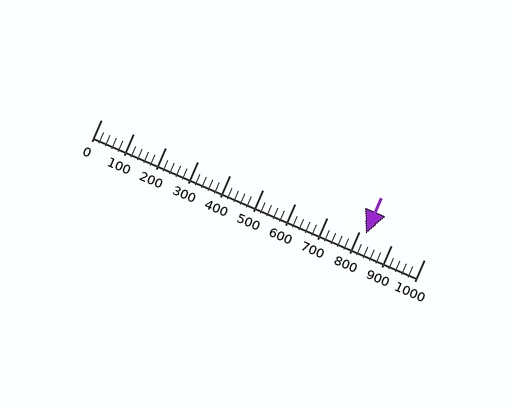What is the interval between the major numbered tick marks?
The major tick marks are spaced 100 units apart.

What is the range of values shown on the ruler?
The ruler shows values from 0 to 1000.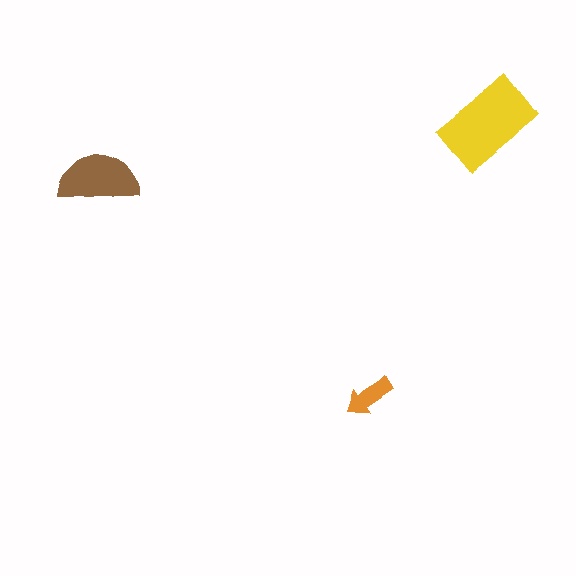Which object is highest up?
The yellow rectangle is topmost.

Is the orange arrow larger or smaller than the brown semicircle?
Smaller.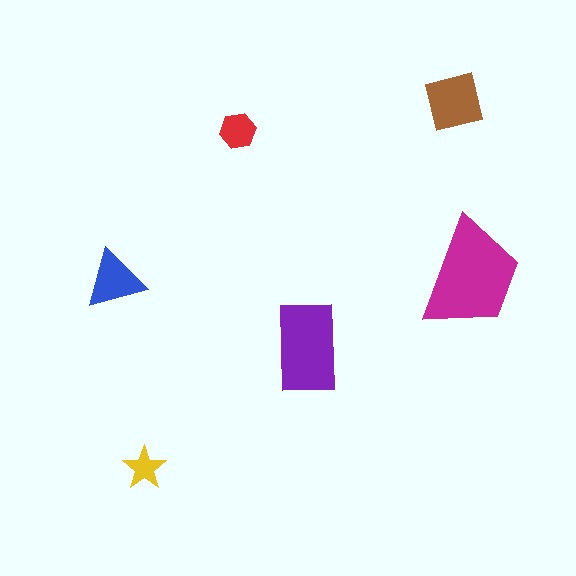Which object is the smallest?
The yellow star.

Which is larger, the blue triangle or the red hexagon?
The blue triangle.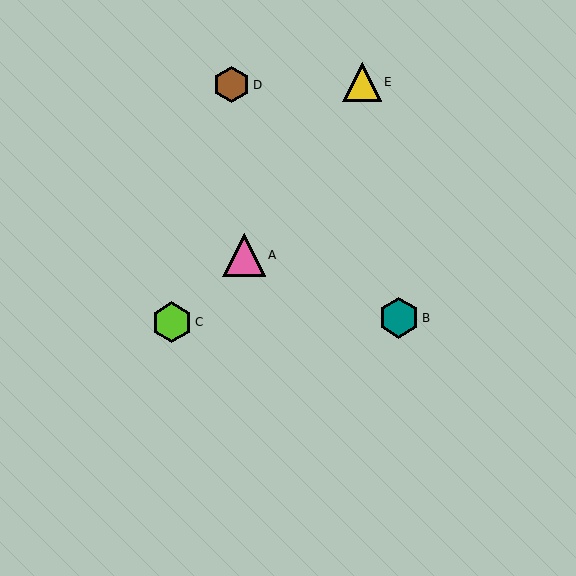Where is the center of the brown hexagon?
The center of the brown hexagon is at (232, 85).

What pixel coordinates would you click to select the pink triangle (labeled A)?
Click at (244, 255) to select the pink triangle A.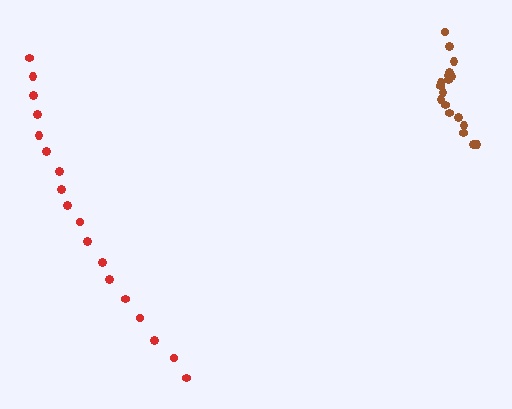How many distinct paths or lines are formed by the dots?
There are 2 distinct paths.